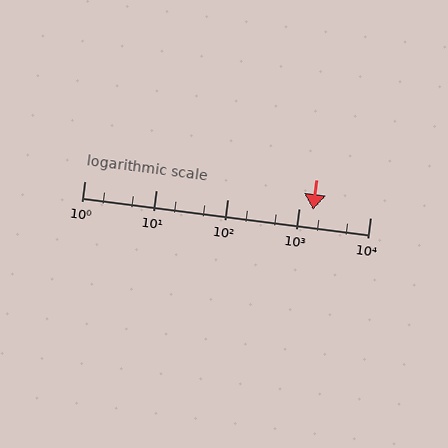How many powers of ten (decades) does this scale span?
The scale spans 4 decades, from 1 to 10000.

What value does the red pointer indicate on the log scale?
The pointer indicates approximately 1600.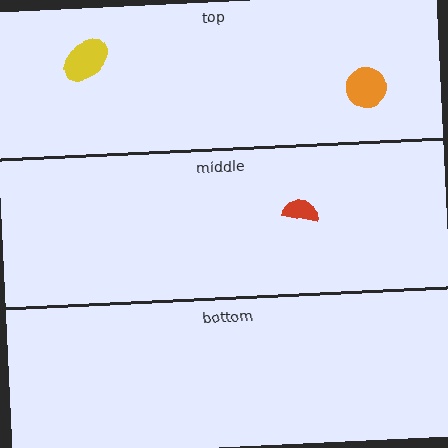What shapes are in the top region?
The orange circle, the yellow ellipse.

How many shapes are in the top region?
2.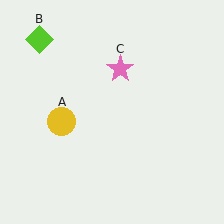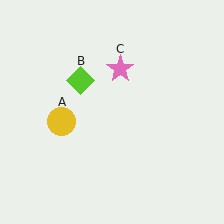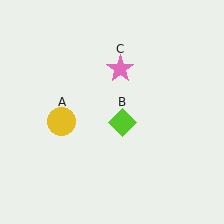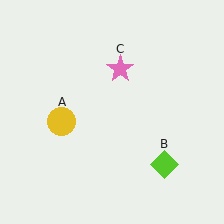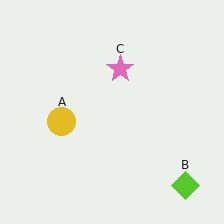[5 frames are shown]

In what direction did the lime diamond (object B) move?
The lime diamond (object B) moved down and to the right.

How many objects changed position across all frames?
1 object changed position: lime diamond (object B).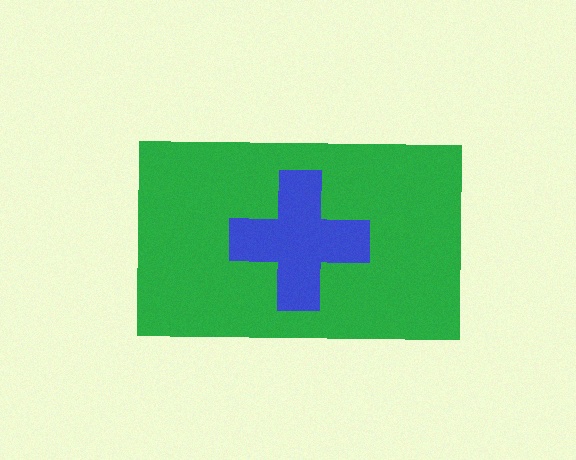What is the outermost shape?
The green rectangle.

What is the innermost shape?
The blue cross.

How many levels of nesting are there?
2.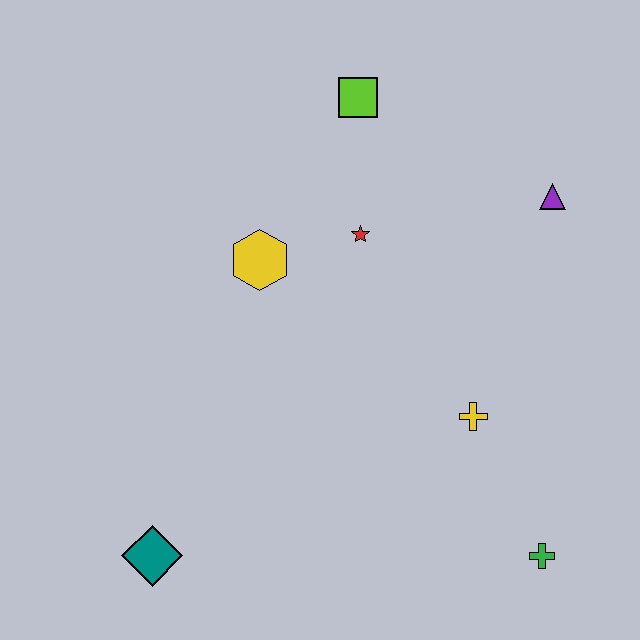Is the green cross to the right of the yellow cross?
Yes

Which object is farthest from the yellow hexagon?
The green cross is farthest from the yellow hexagon.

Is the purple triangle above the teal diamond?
Yes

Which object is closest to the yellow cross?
The green cross is closest to the yellow cross.